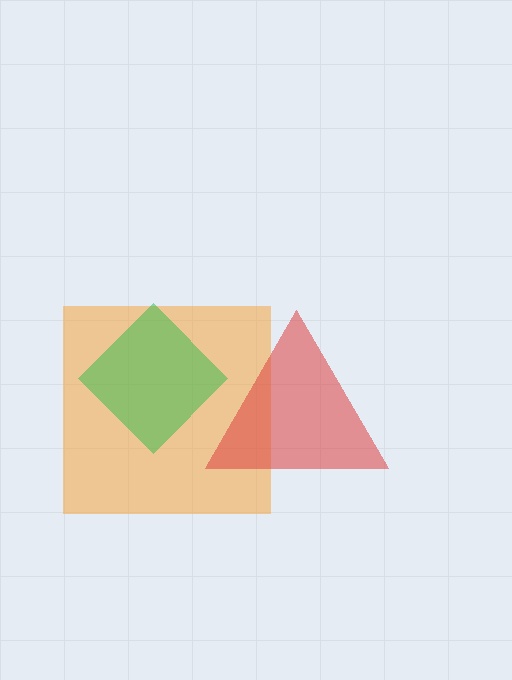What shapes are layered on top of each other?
The layered shapes are: an orange square, a red triangle, a green diamond.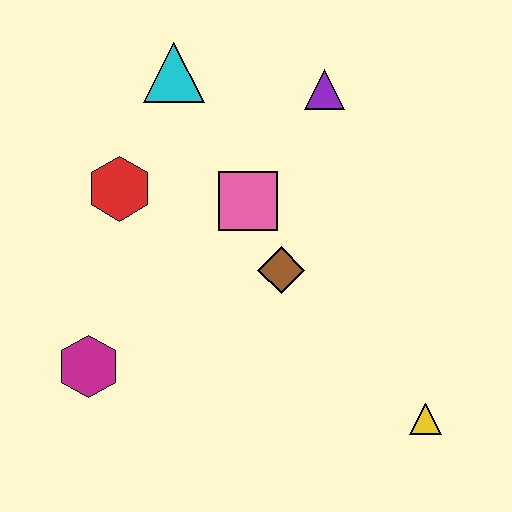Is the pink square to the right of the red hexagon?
Yes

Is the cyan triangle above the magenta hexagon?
Yes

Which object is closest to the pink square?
The brown diamond is closest to the pink square.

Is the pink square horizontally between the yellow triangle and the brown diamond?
No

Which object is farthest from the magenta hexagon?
The purple triangle is farthest from the magenta hexagon.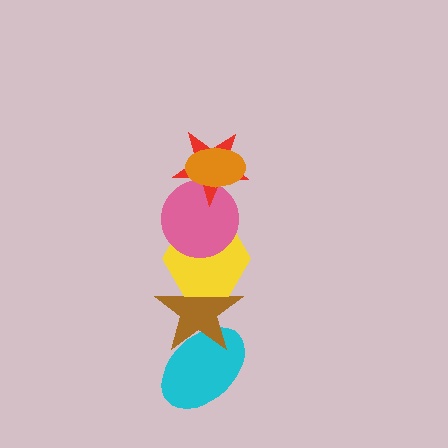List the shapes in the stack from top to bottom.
From top to bottom: the orange ellipse, the red star, the pink circle, the yellow hexagon, the brown star, the cyan ellipse.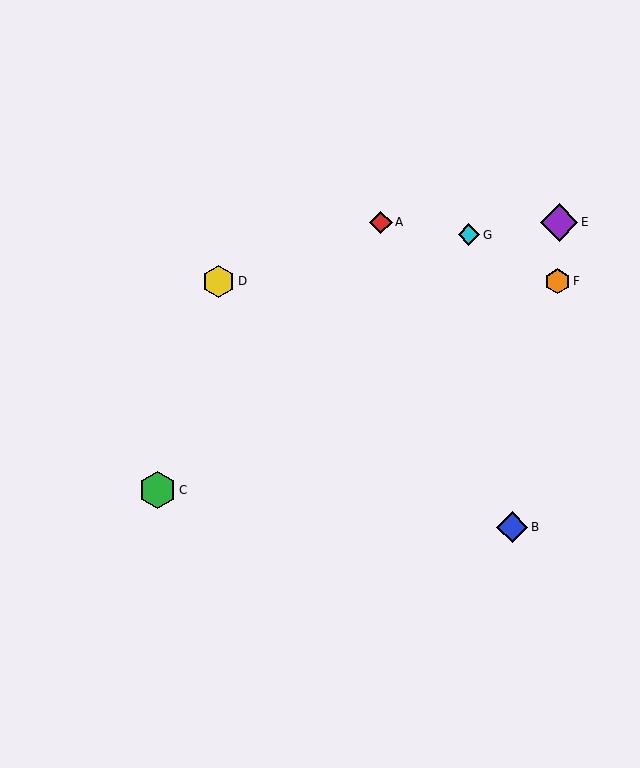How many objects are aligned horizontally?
2 objects (D, F) are aligned horizontally.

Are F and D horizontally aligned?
Yes, both are at y≈281.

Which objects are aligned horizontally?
Objects D, F are aligned horizontally.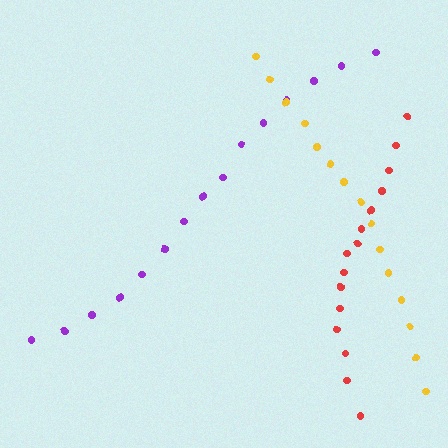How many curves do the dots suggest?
There are 3 distinct paths.